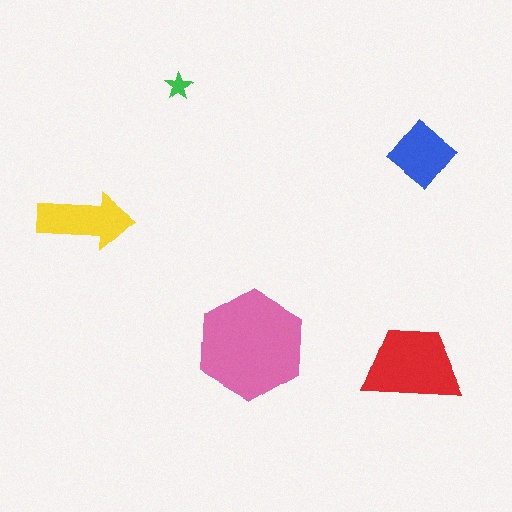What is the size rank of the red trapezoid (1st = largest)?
2nd.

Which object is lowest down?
The red trapezoid is bottommost.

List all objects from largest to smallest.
The pink hexagon, the red trapezoid, the yellow arrow, the blue diamond, the green star.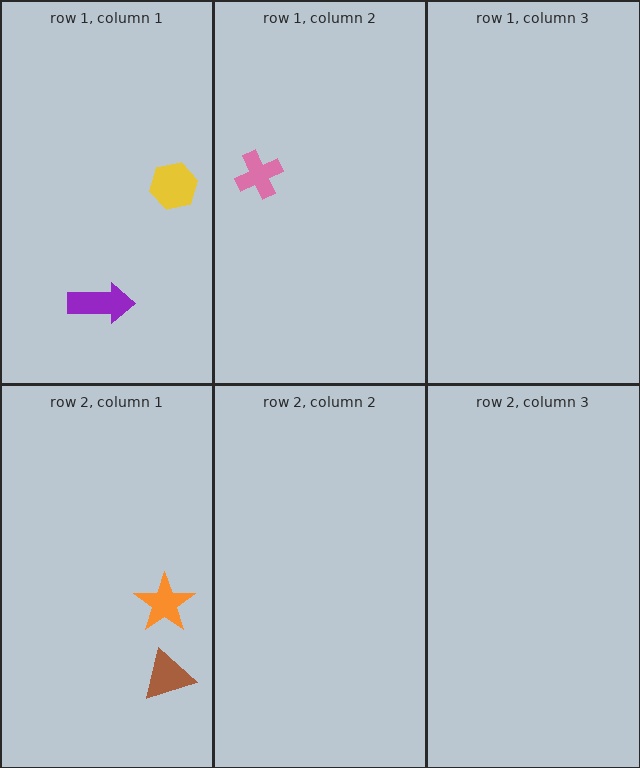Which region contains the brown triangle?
The row 2, column 1 region.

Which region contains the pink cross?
The row 1, column 2 region.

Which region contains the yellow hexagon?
The row 1, column 1 region.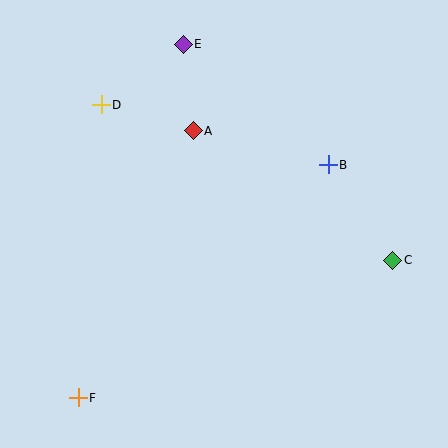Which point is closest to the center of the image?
Point A at (193, 131) is closest to the center.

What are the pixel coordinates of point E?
Point E is at (183, 44).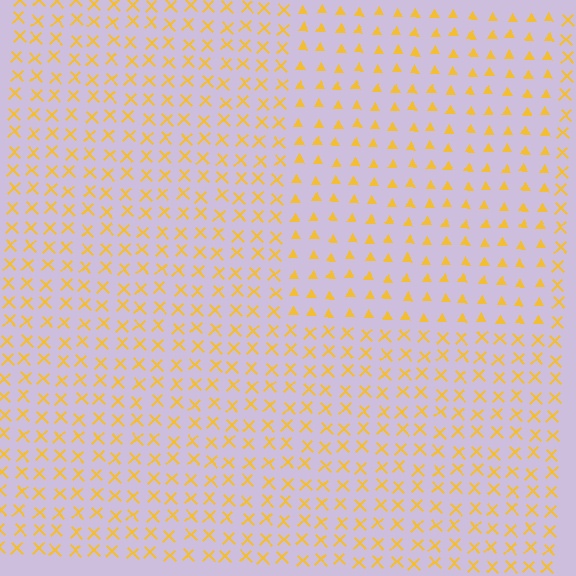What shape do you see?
I see a rectangle.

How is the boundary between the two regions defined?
The boundary is defined by a change in element shape: triangles inside vs. X marks outside. All elements share the same color and spacing.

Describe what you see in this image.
The image is filled with small yellow elements arranged in a uniform grid. A rectangle-shaped region contains triangles, while the surrounding area contains X marks. The boundary is defined purely by the change in element shape.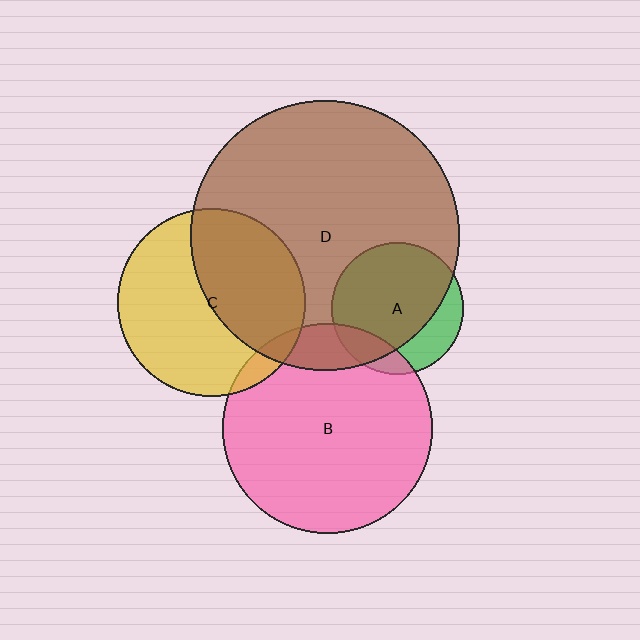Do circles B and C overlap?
Yes.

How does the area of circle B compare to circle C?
Approximately 1.3 times.